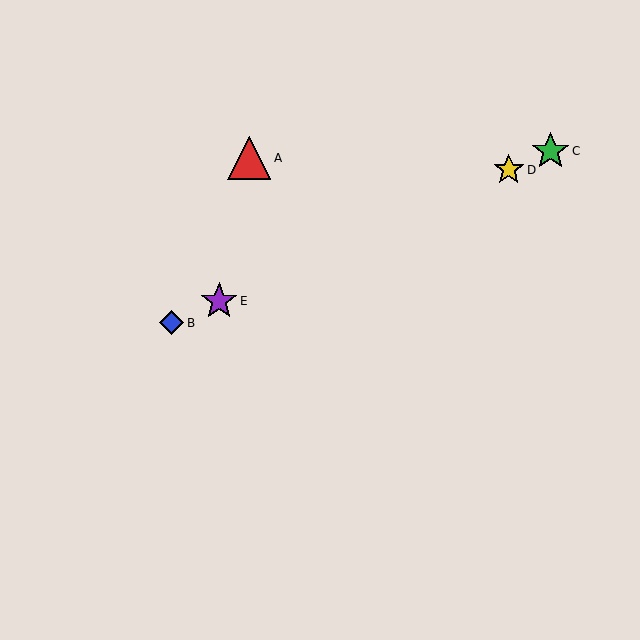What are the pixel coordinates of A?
Object A is at (249, 158).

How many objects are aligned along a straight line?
4 objects (B, C, D, E) are aligned along a straight line.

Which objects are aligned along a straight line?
Objects B, C, D, E are aligned along a straight line.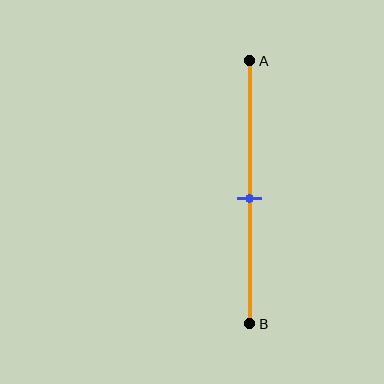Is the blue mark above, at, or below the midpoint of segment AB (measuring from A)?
The blue mark is approximately at the midpoint of segment AB.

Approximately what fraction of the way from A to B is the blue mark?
The blue mark is approximately 50% of the way from A to B.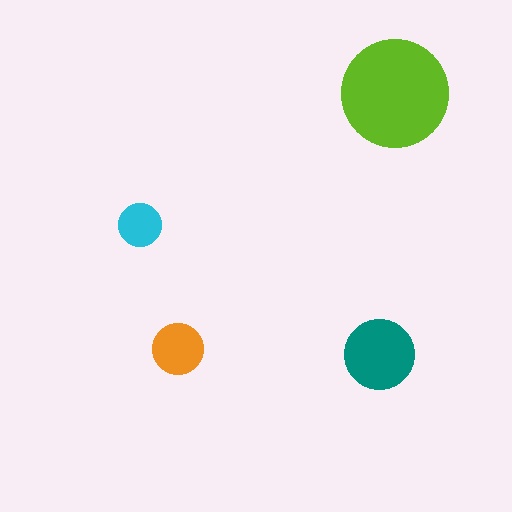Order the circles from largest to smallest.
the lime one, the teal one, the orange one, the cyan one.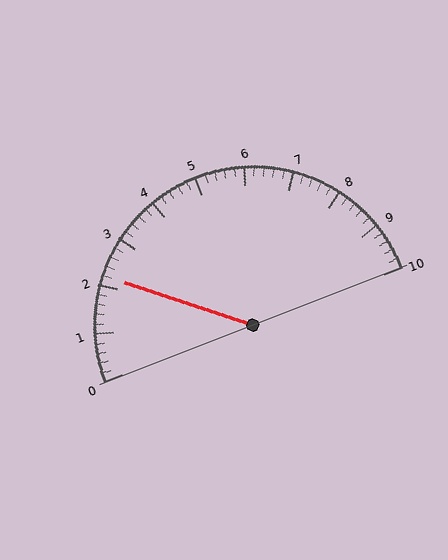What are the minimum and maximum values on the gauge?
The gauge ranges from 0 to 10.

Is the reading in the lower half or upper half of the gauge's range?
The reading is in the lower half of the range (0 to 10).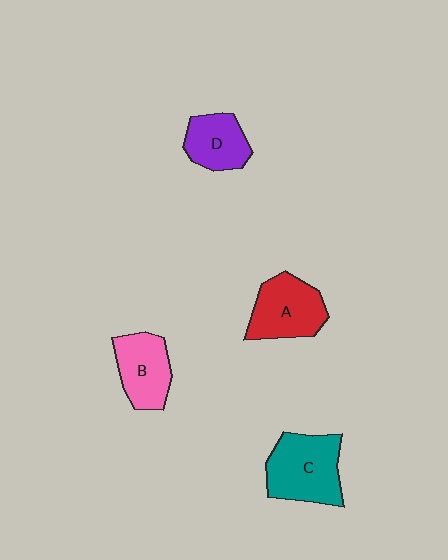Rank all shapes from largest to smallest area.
From largest to smallest: C (teal), A (red), B (pink), D (purple).